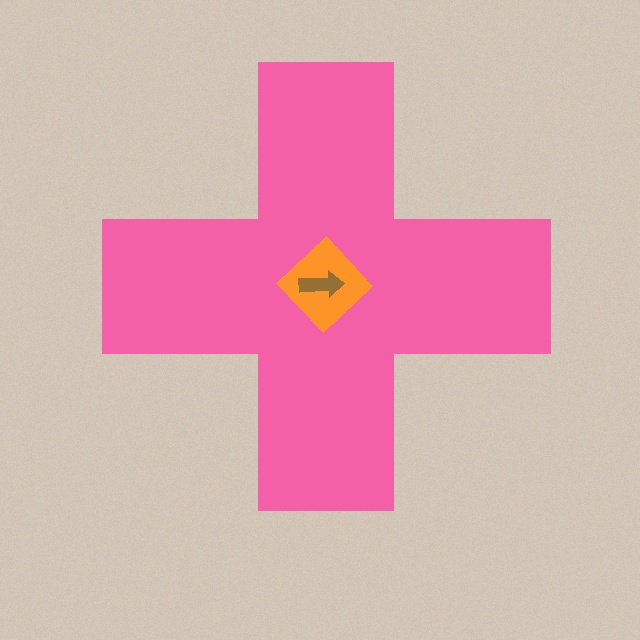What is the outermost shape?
The pink cross.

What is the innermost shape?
The brown arrow.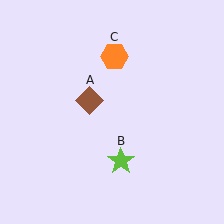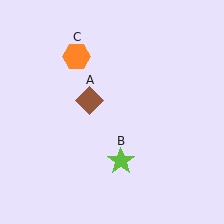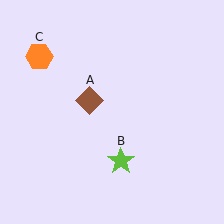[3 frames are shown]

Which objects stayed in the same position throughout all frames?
Brown diamond (object A) and lime star (object B) remained stationary.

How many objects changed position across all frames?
1 object changed position: orange hexagon (object C).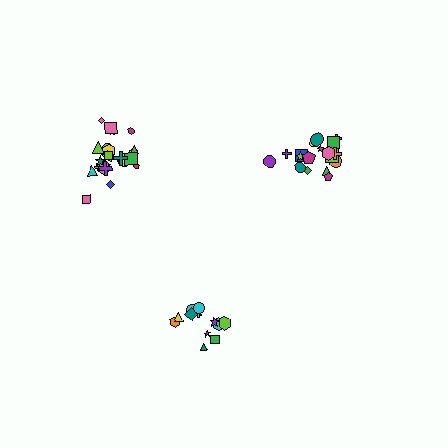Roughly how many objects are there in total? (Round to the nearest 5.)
Roughly 55 objects in total.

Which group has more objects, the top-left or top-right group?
The top-left group.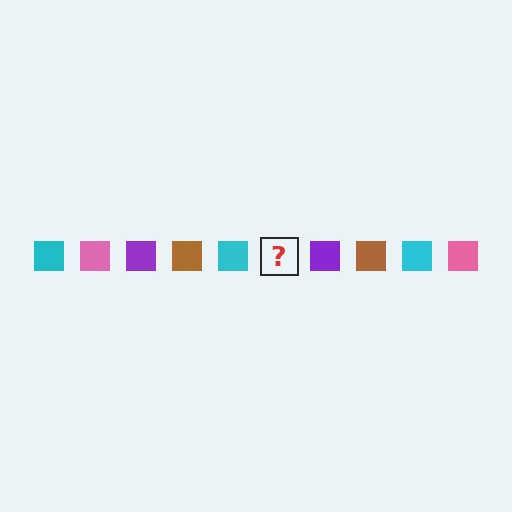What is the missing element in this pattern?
The missing element is a pink square.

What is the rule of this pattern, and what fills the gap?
The rule is that the pattern cycles through cyan, pink, purple, brown squares. The gap should be filled with a pink square.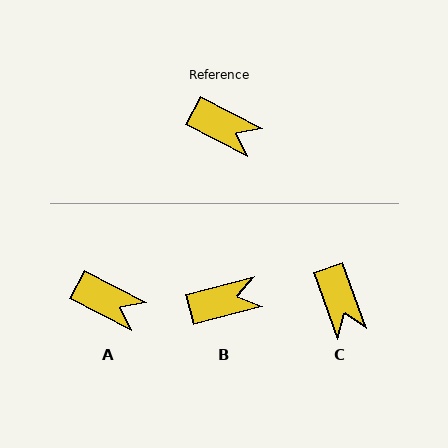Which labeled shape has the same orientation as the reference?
A.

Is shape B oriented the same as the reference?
No, it is off by about 42 degrees.